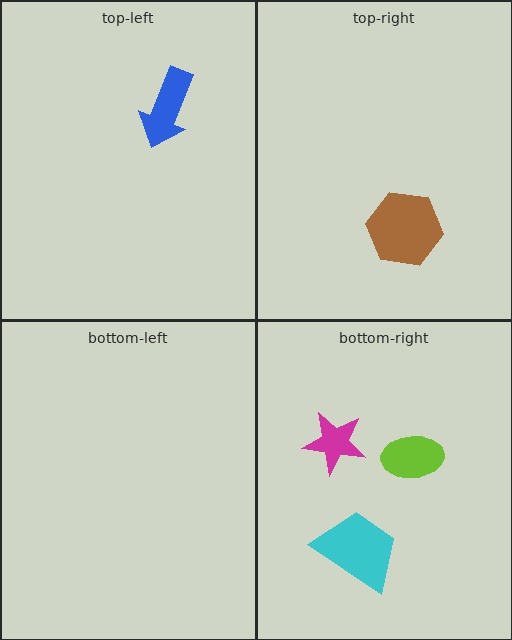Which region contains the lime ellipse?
The bottom-right region.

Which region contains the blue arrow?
The top-left region.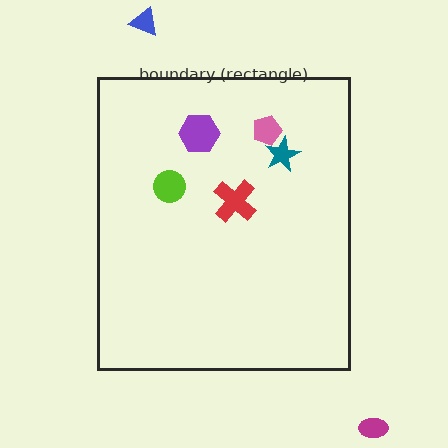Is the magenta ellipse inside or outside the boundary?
Outside.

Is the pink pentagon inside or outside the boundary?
Inside.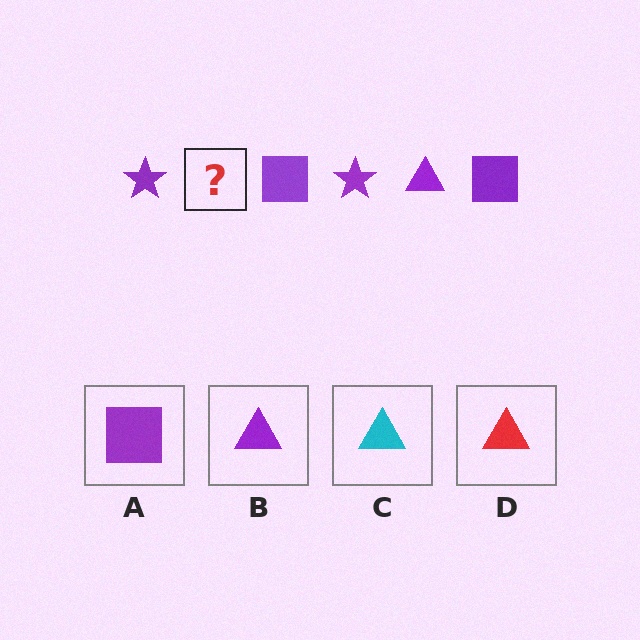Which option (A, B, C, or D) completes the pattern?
B.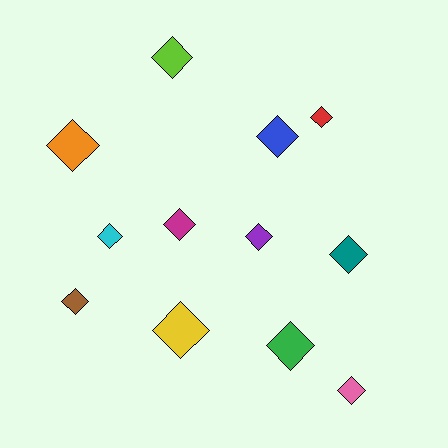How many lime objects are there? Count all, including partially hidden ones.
There is 1 lime object.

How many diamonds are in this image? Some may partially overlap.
There are 12 diamonds.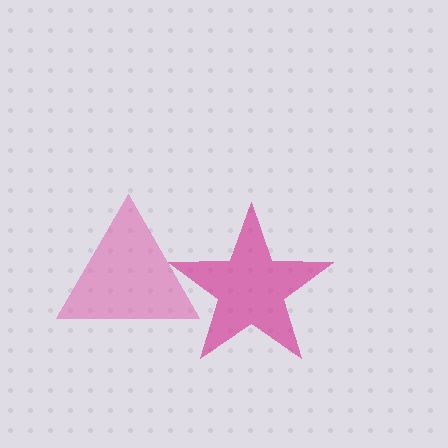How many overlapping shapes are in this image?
There are 2 overlapping shapes in the image.